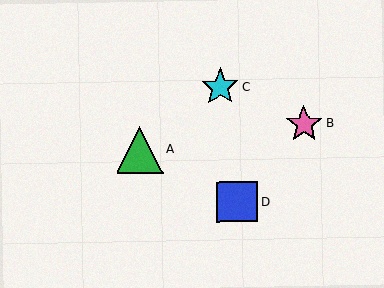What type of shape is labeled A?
Shape A is a green triangle.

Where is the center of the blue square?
The center of the blue square is at (237, 202).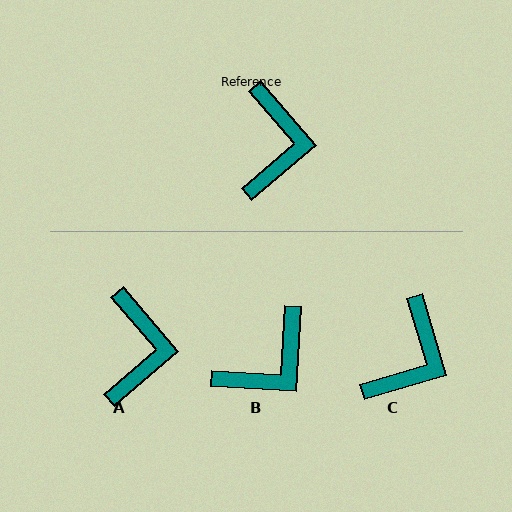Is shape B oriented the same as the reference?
No, it is off by about 44 degrees.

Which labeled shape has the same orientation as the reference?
A.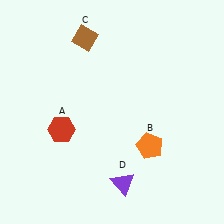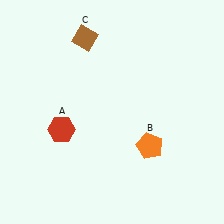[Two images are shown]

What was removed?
The purple triangle (D) was removed in Image 2.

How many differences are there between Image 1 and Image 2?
There is 1 difference between the two images.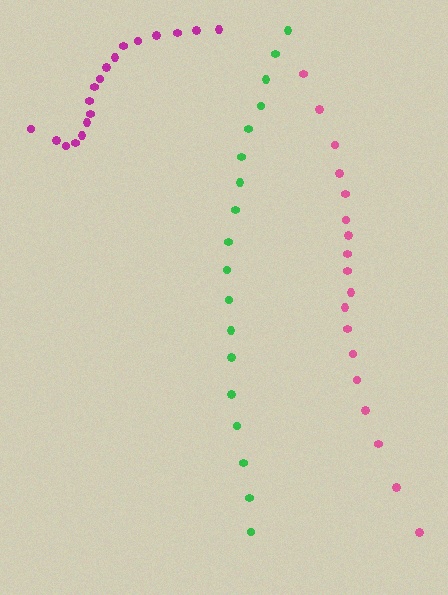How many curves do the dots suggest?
There are 3 distinct paths.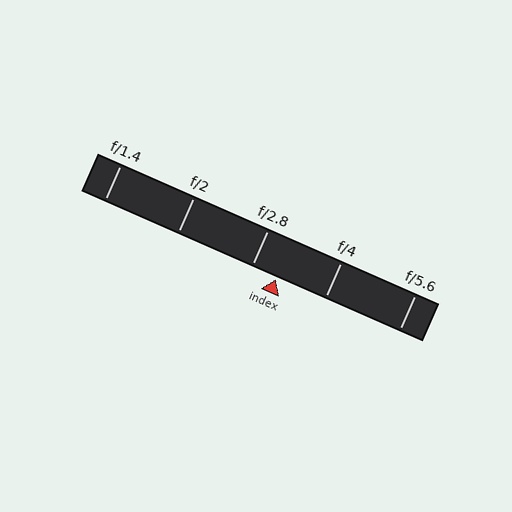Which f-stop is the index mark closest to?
The index mark is closest to f/2.8.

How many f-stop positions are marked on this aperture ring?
There are 5 f-stop positions marked.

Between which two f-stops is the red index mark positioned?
The index mark is between f/2.8 and f/4.